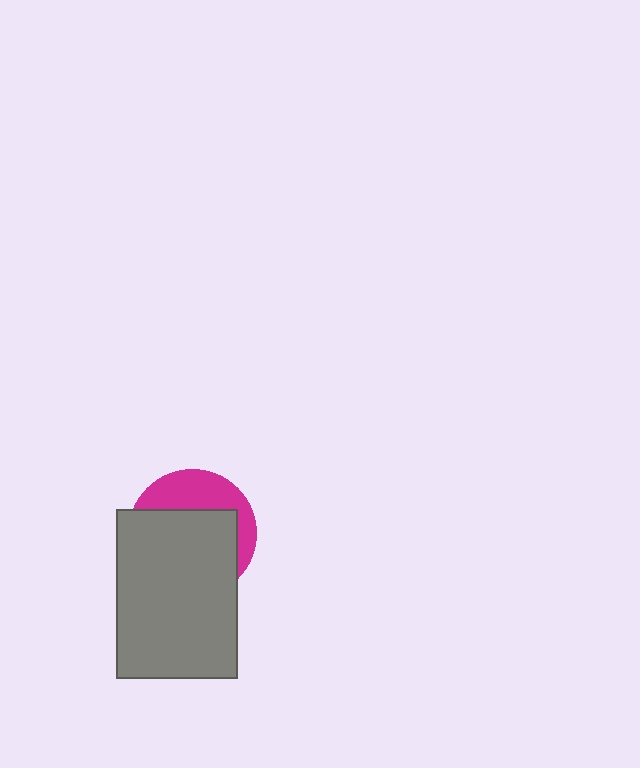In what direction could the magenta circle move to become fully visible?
The magenta circle could move up. That would shift it out from behind the gray rectangle entirely.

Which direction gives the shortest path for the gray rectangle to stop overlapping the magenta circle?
Moving down gives the shortest separation.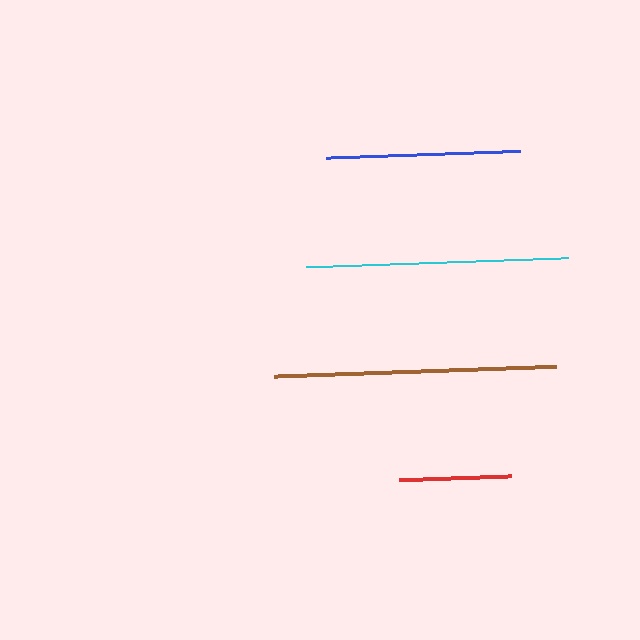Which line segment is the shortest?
The red line is the shortest at approximately 112 pixels.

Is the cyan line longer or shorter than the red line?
The cyan line is longer than the red line.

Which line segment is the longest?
The brown line is the longest at approximately 282 pixels.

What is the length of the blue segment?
The blue segment is approximately 194 pixels long.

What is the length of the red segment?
The red segment is approximately 112 pixels long.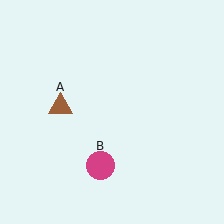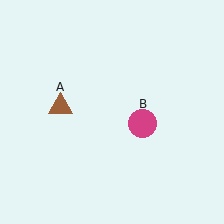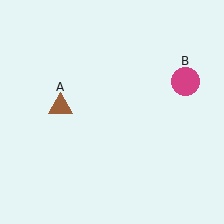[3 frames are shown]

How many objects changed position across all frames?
1 object changed position: magenta circle (object B).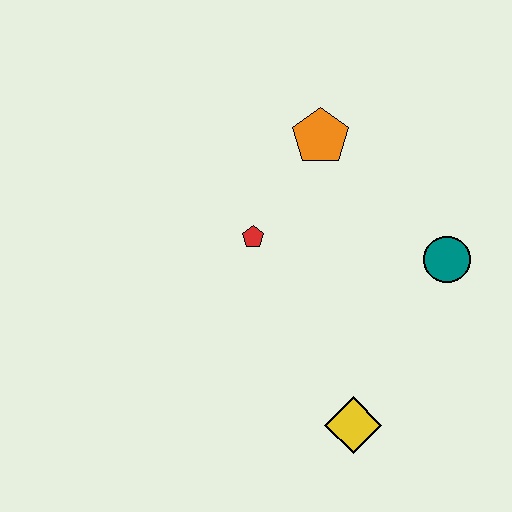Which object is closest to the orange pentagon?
The red pentagon is closest to the orange pentagon.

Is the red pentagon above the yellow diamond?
Yes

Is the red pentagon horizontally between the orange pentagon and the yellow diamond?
No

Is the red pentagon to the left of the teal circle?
Yes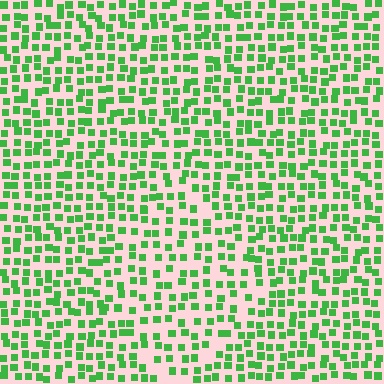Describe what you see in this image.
The image contains small green elements arranged at two different densities. A diamond-shaped region is visible where the elements are less densely packed than the surrounding area.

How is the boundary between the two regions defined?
The boundary is defined by a change in element density (approximately 1.4x ratio). All elements are the same color, size, and shape.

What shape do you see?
I see a diamond.